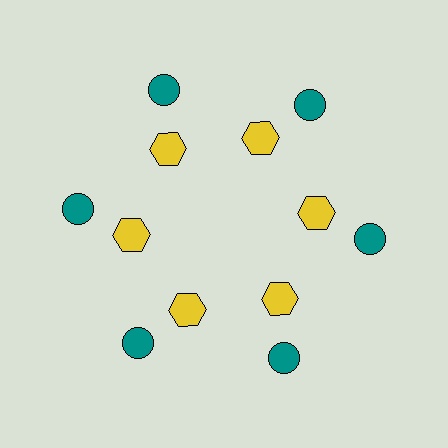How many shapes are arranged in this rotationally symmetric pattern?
There are 12 shapes, arranged in 6 groups of 2.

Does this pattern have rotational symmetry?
Yes, this pattern has 6-fold rotational symmetry. It looks the same after rotating 60 degrees around the center.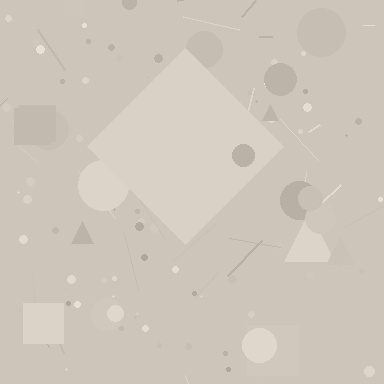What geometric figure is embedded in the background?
A diamond is embedded in the background.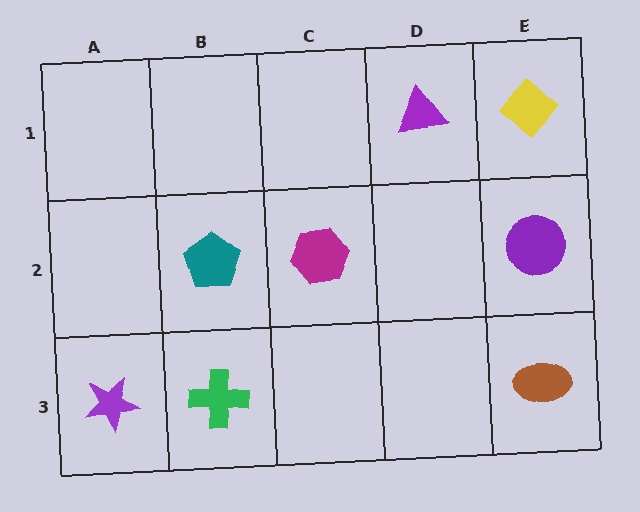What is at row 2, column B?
A teal pentagon.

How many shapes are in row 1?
2 shapes.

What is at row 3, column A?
A purple star.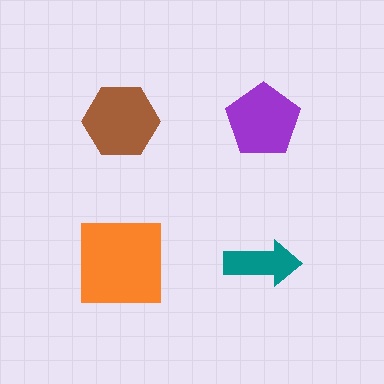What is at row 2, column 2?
A teal arrow.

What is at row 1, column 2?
A purple pentagon.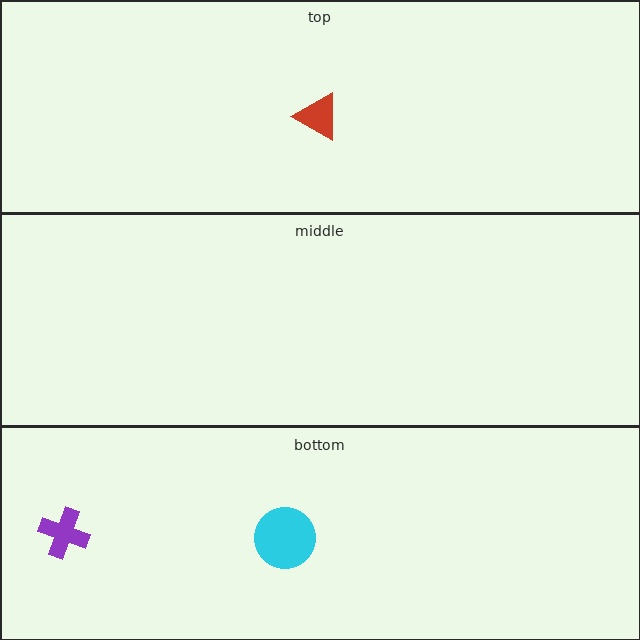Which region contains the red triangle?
The top region.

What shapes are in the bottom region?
The purple cross, the cyan circle.